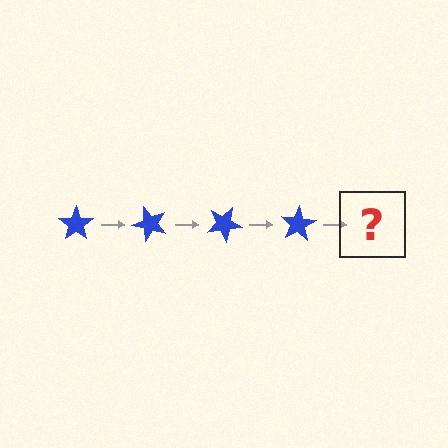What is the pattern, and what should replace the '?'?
The pattern is that the star rotates 50 degrees each step. The '?' should be a blue star rotated 200 degrees.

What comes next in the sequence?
The next element should be a blue star rotated 200 degrees.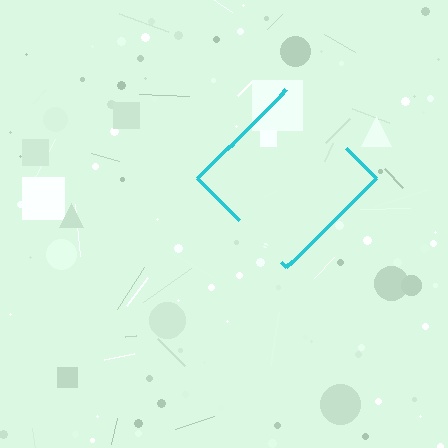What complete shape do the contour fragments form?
The contour fragments form a diamond.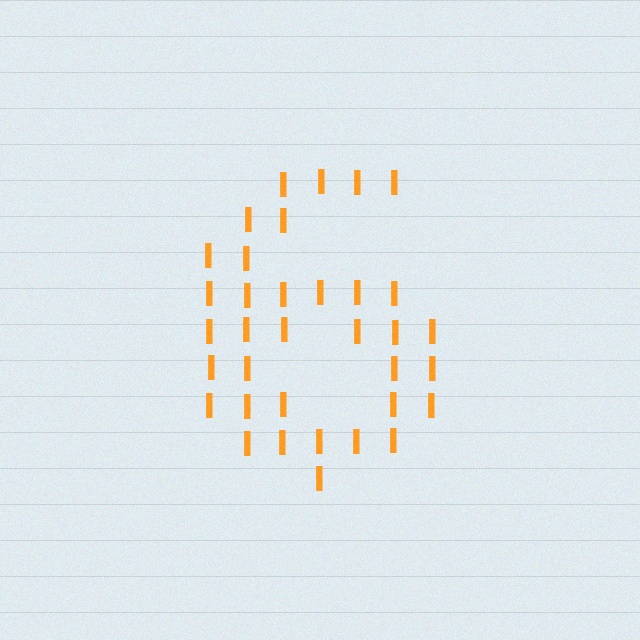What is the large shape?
The large shape is the digit 6.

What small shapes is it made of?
It is made of small letter I's.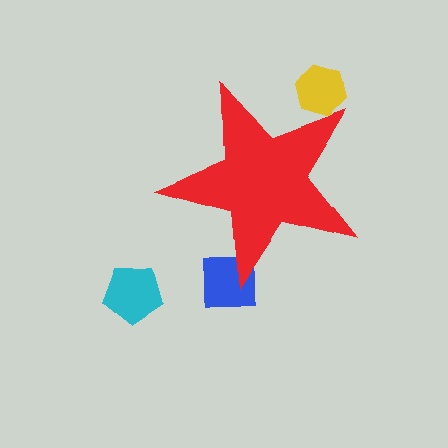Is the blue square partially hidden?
Yes, the blue square is partially hidden behind the red star.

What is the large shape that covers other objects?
A red star.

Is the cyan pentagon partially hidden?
No, the cyan pentagon is fully visible.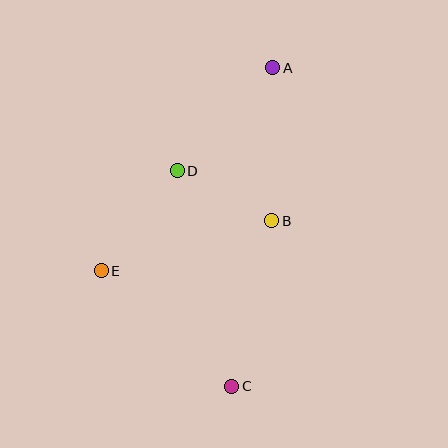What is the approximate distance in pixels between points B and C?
The distance between B and C is approximately 170 pixels.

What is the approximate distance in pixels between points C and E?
The distance between C and E is approximately 174 pixels.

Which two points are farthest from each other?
Points A and C are farthest from each other.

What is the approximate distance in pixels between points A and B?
The distance between A and B is approximately 153 pixels.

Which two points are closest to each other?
Points B and D are closest to each other.